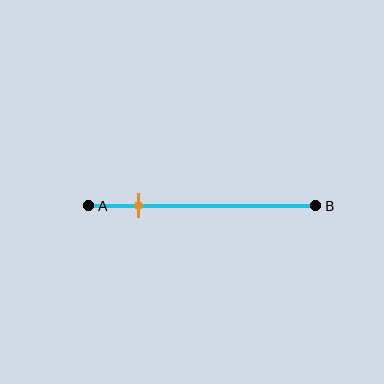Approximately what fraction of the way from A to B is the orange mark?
The orange mark is approximately 20% of the way from A to B.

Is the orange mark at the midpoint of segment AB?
No, the mark is at about 20% from A, not at the 50% midpoint.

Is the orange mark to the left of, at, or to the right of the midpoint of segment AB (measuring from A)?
The orange mark is to the left of the midpoint of segment AB.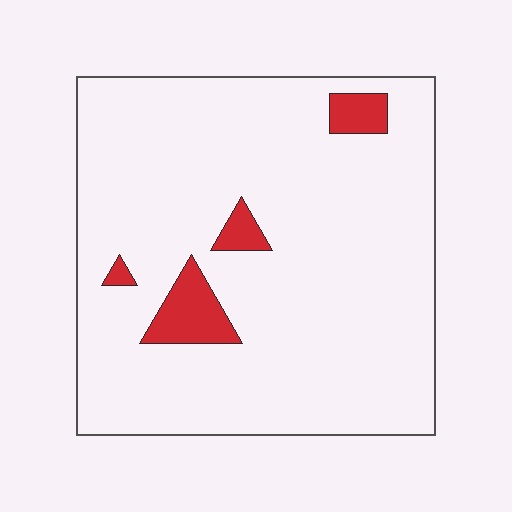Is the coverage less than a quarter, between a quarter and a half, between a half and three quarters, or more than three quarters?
Less than a quarter.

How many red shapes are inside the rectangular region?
4.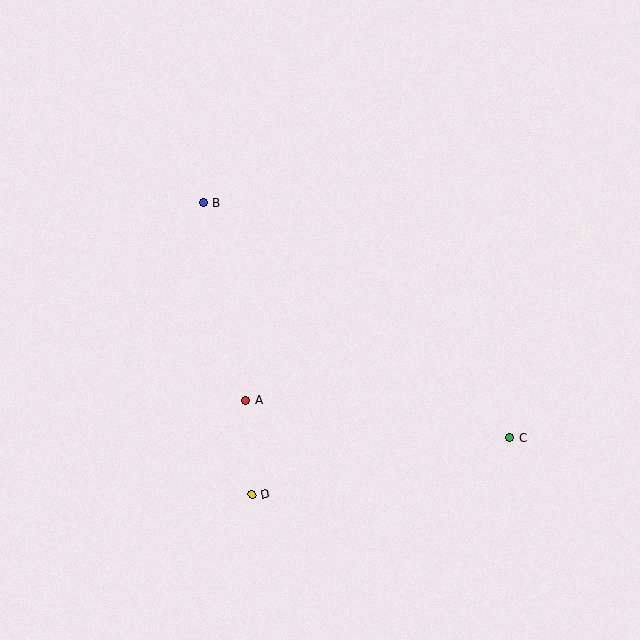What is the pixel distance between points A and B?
The distance between A and B is 202 pixels.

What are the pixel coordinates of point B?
Point B is at (203, 203).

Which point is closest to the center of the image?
Point A at (246, 400) is closest to the center.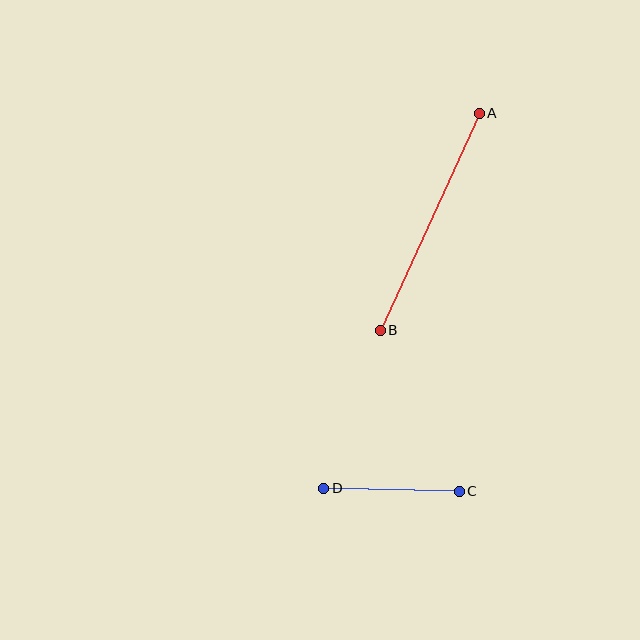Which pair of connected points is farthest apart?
Points A and B are farthest apart.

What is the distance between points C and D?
The distance is approximately 136 pixels.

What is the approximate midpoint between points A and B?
The midpoint is at approximately (430, 222) pixels.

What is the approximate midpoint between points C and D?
The midpoint is at approximately (391, 490) pixels.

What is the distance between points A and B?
The distance is approximately 239 pixels.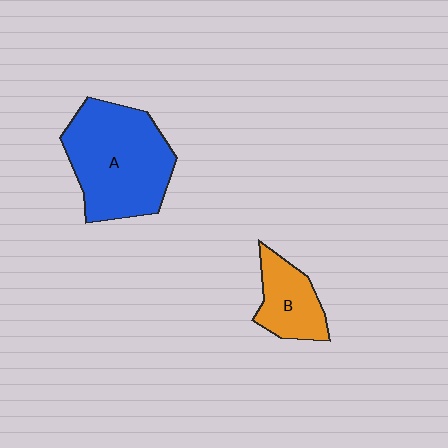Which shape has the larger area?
Shape A (blue).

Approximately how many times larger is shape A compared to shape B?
Approximately 2.2 times.